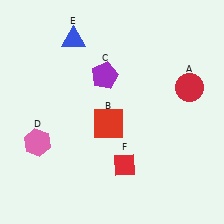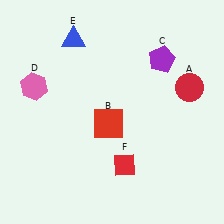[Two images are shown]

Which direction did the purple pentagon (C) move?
The purple pentagon (C) moved right.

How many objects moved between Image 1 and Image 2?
2 objects moved between the two images.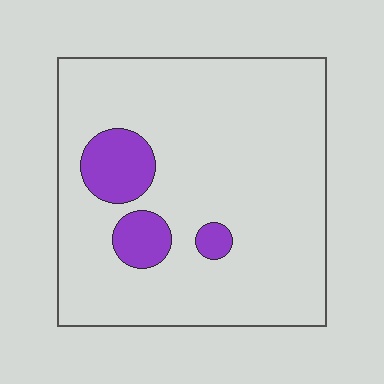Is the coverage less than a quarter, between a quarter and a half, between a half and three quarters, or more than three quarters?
Less than a quarter.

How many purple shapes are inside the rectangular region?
3.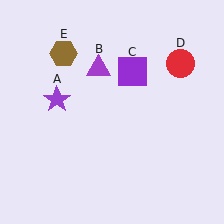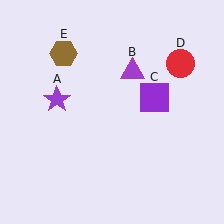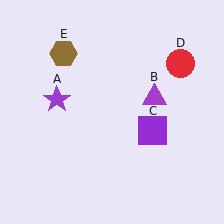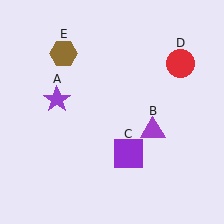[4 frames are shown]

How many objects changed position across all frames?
2 objects changed position: purple triangle (object B), purple square (object C).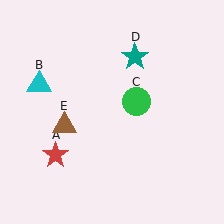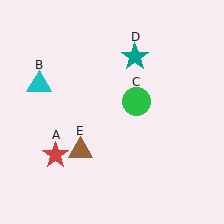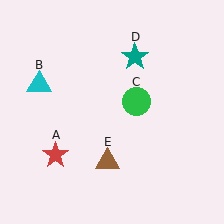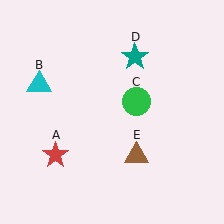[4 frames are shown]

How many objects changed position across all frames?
1 object changed position: brown triangle (object E).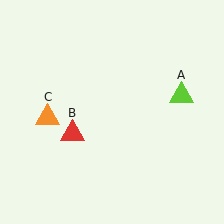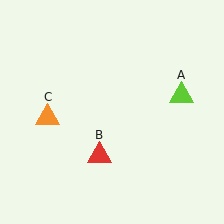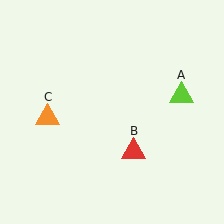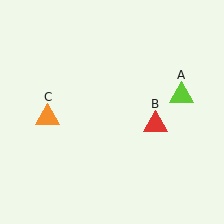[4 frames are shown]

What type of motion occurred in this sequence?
The red triangle (object B) rotated counterclockwise around the center of the scene.